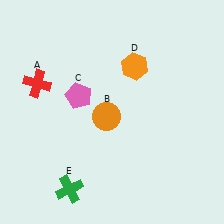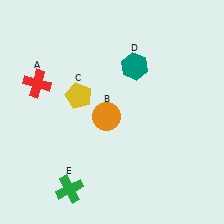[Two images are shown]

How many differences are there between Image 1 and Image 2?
There are 2 differences between the two images.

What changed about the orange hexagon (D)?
In Image 1, D is orange. In Image 2, it changed to teal.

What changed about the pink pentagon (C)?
In Image 1, C is pink. In Image 2, it changed to yellow.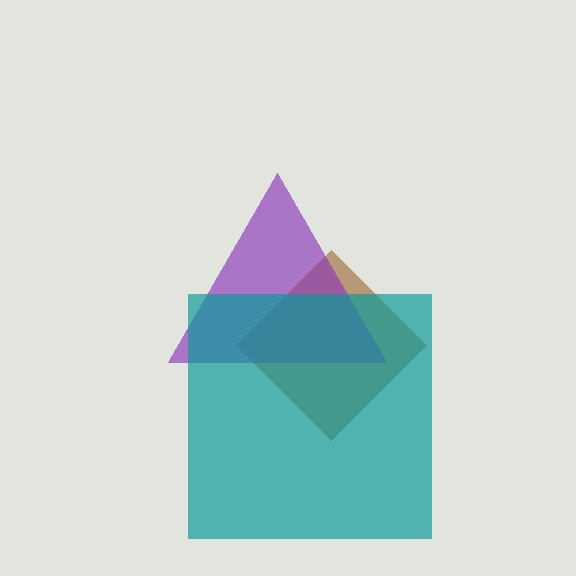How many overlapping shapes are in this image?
There are 3 overlapping shapes in the image.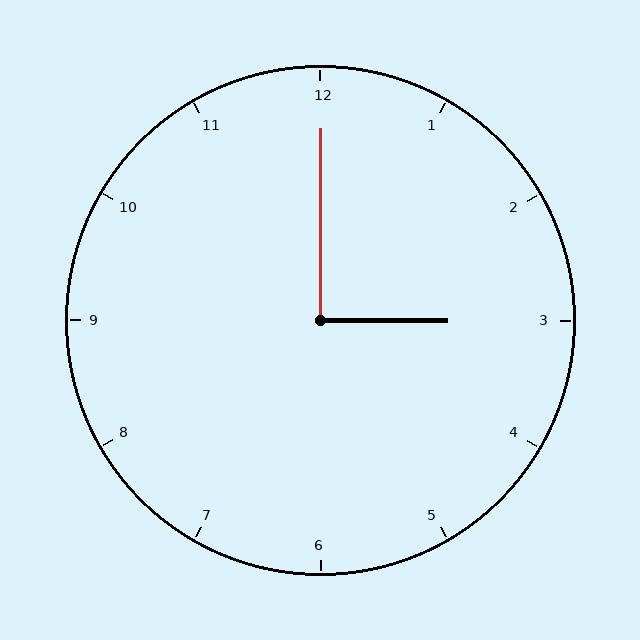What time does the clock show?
3:00.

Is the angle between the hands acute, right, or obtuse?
It is right.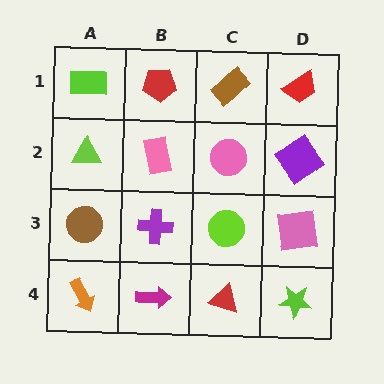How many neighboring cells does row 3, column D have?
3.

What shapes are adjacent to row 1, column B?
A pink rectangle (row 2, column B), a lime rectangle (row 1, column A), a brown rectangle (row 1, column C).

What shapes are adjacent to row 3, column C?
A pink circle (row 2, column C), a red triangle (row 4, column C), a purple cross (row 3, column B), a pink square (row 3, column D).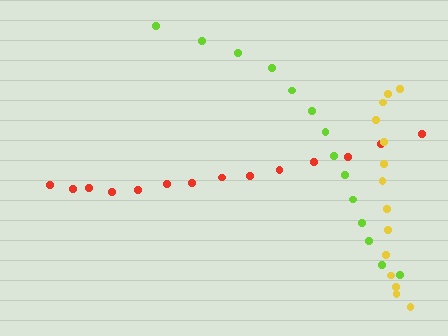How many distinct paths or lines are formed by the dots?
There are 3 distinct paths.